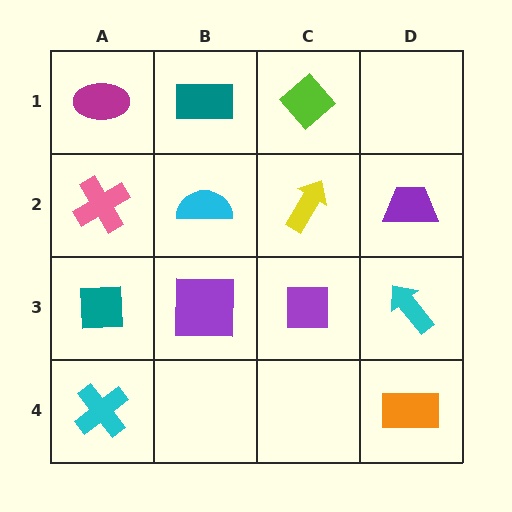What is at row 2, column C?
A yellow arrow.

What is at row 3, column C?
A purple square.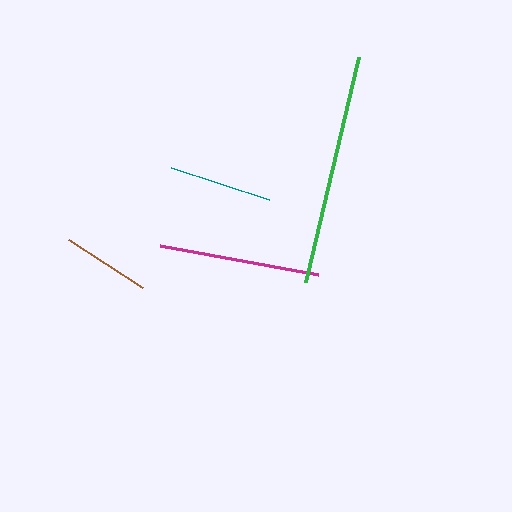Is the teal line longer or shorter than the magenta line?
The magenta line is longer than the teal line.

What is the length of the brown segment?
The brown segment is approximately 88 pixels long.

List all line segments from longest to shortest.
From longest to shortest: green, magenta, teal, brown.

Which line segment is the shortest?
The brown line is the shortest at approximately 88 pixels.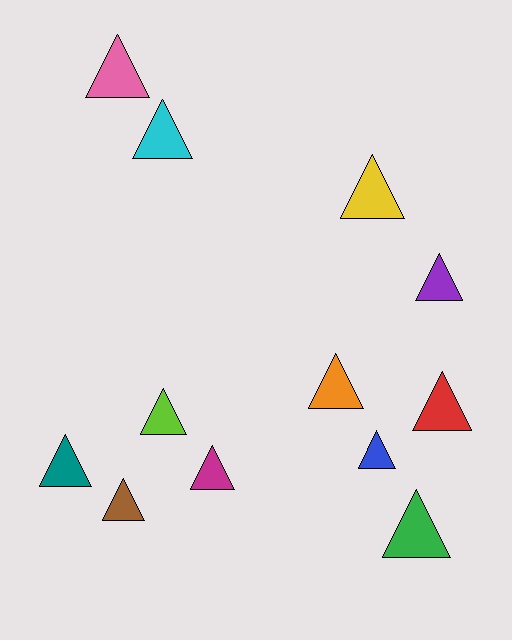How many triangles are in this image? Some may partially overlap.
There are 12 triangles.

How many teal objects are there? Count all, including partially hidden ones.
There is 1 teal object.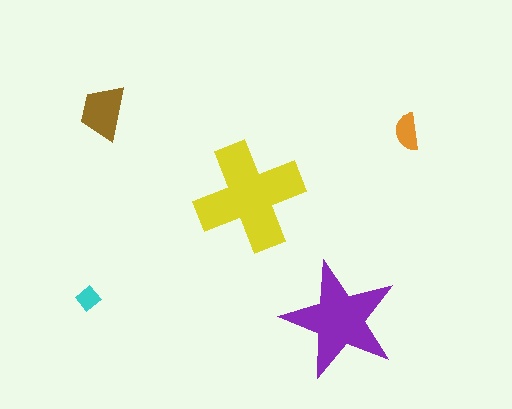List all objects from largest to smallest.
The yellow cross, the purple star, the brown trapezoid, the orange semicircle, the cyan diamond.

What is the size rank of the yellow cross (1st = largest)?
1st.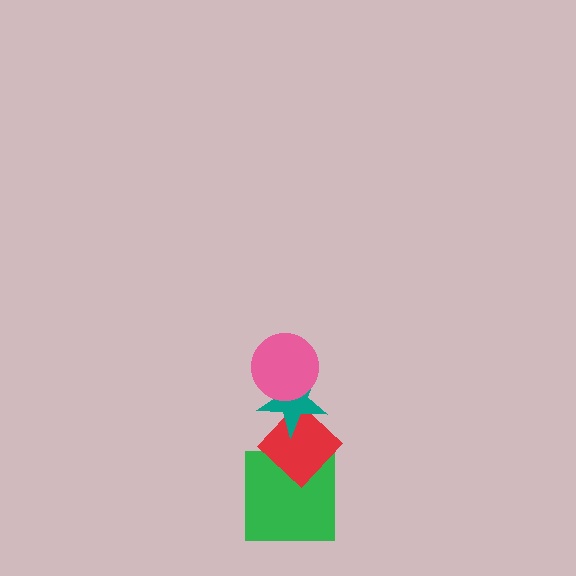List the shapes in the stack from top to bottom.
From top to bottom: the pink circle, the teal star, the red diamond, the green square.